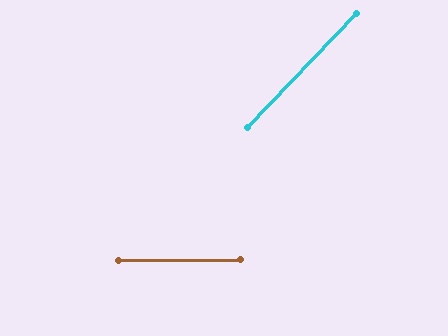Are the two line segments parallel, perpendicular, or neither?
Neither parallel nor perpendicular — they differ by about 46°.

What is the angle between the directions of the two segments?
Approximately 46 degrees.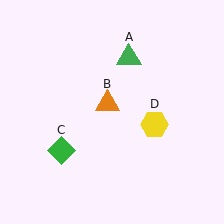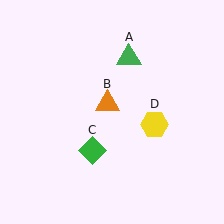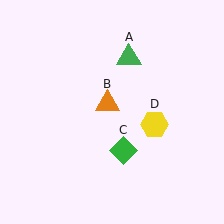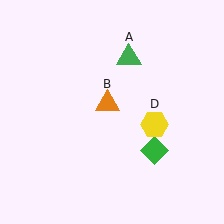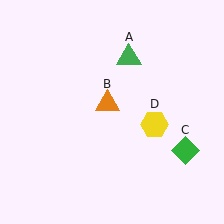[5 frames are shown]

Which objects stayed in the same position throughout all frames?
Green triangle (object A) and orange triangle (object B) and yellow hexagon (object D) remained stationary.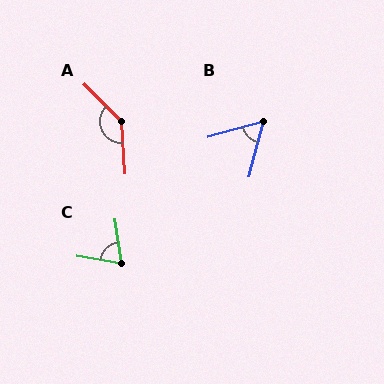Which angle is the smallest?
B, at approximately 59 degrees.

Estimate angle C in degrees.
Approximately 72 degrees.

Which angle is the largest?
A, at approximately 138 degrees.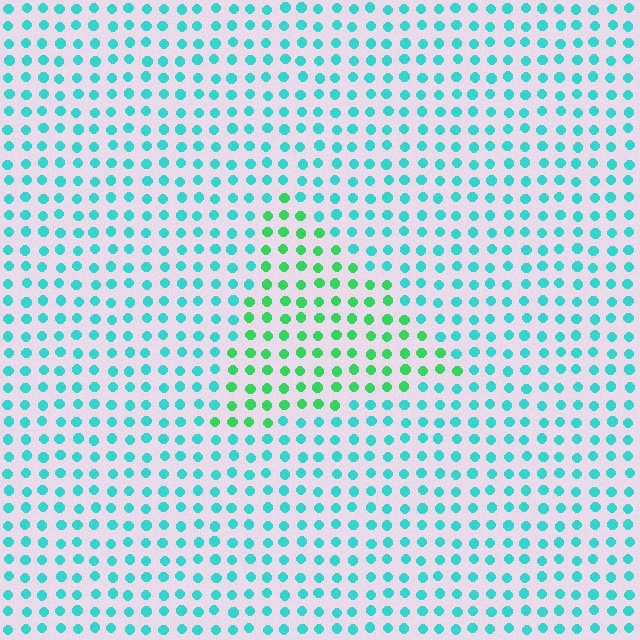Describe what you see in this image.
The image is filled with small cyan elements in a uniform arrangement. A triangle-shaped region is visible where the elements are tinted to a slightly different hue, forming a subtle color boundary.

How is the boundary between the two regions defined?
The boundary is defined purely by a slight shift in hue (about 42 degrees). Spacing, size, and orientation are identical on both sides.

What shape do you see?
I see a triangle.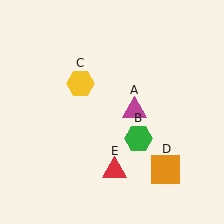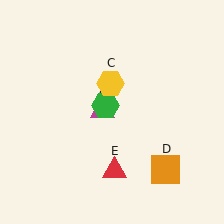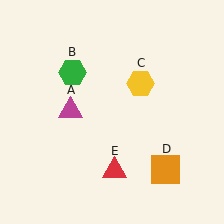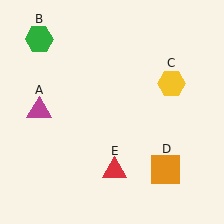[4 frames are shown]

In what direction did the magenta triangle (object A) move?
The magenta triangle (object A) moved left.